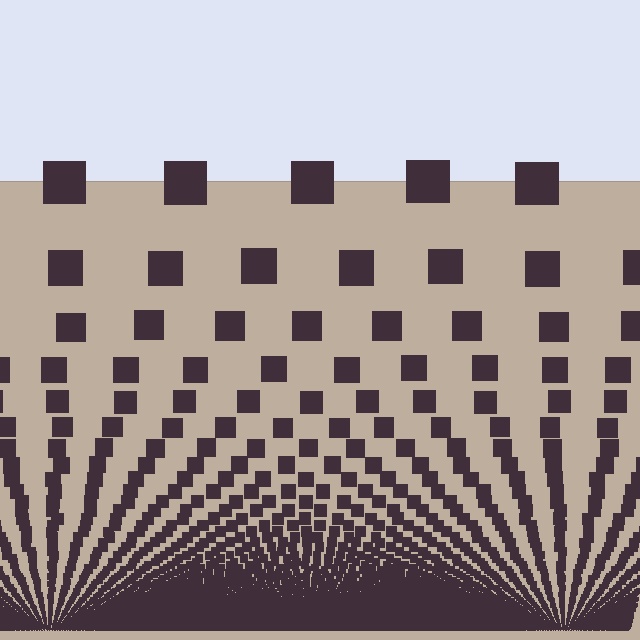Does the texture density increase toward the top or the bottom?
Density increases toward the bottom.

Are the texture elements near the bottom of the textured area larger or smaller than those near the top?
Smaller. The gradient is inverted — elements near the bottom are smaller and denser.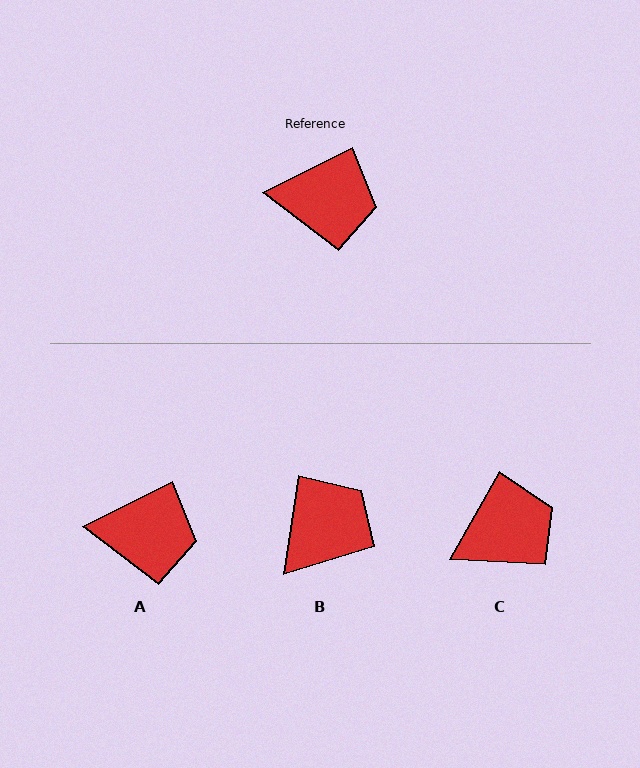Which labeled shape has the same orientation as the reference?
A.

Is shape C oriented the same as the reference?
No, it is off by about 34 degrees.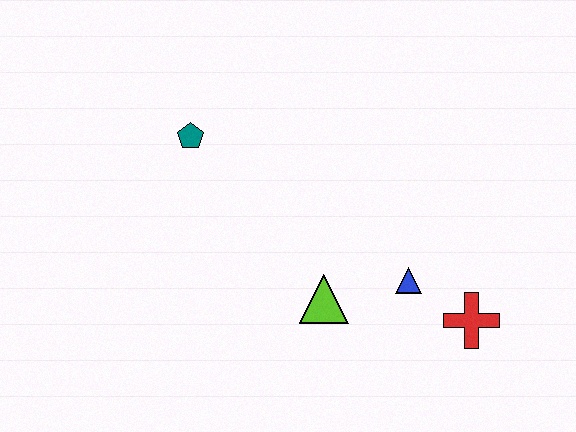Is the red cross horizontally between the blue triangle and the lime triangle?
No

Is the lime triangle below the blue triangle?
Yes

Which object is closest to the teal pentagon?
The lime triangle is closest to the teal pentagon.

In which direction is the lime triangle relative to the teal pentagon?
The lime triangle is below the teal pentagon.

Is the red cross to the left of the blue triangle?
No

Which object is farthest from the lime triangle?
The teal pentagon is farthest from the lime triangle.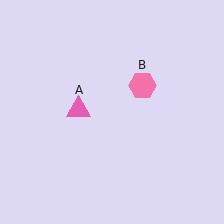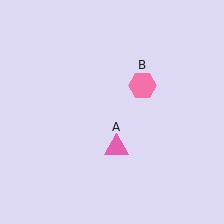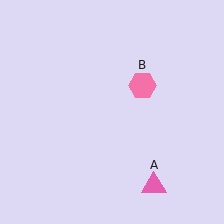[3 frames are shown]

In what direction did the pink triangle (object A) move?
The pink triangle (object A) moved down and to the right.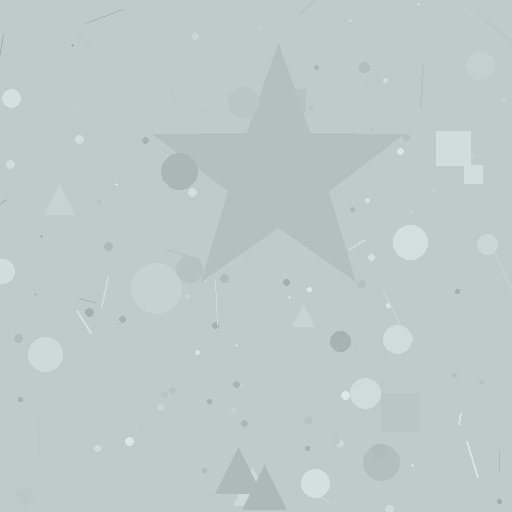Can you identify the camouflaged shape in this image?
The camouflaged shape is a star.